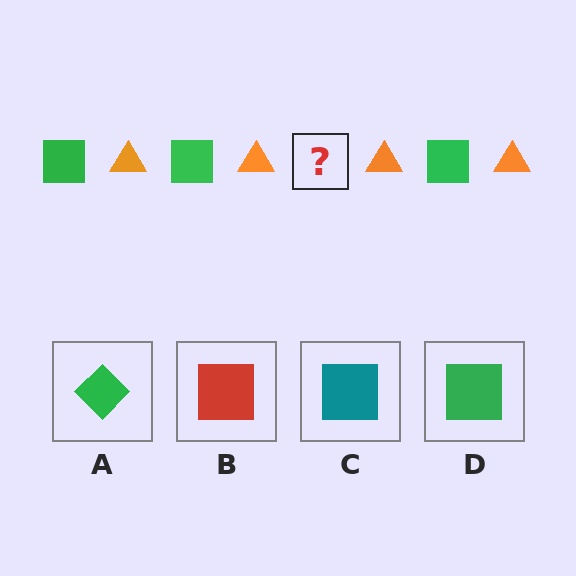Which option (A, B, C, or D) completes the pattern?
D.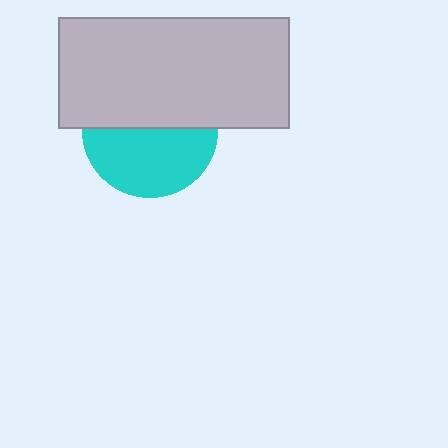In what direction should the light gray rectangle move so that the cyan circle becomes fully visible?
The light gray rectangle should move up. That is the shortest direction to clear the overlap and leave the cyan circle fully visible.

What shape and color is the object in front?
The object in front is a light gray rectangle.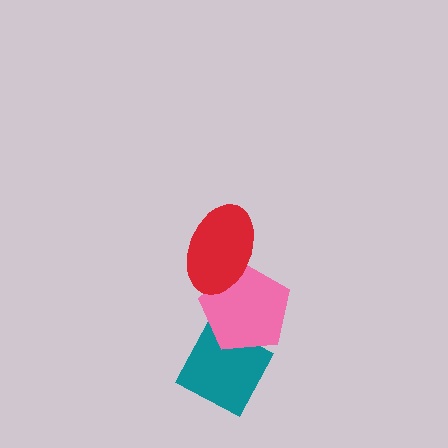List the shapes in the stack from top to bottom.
From top to bottom: the red ellipse, the pink pentagon, the teal diamond.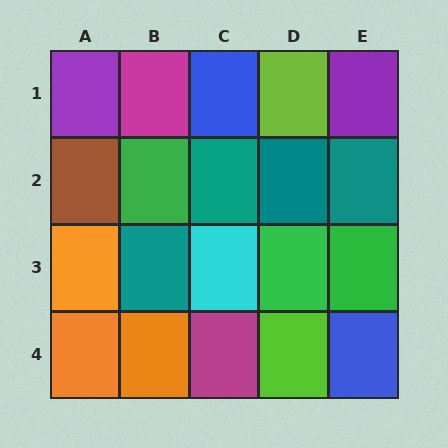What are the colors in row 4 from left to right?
Orange, orange, magenta, lime, blue.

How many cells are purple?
2 cells are purple.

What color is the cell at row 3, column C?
Cyan.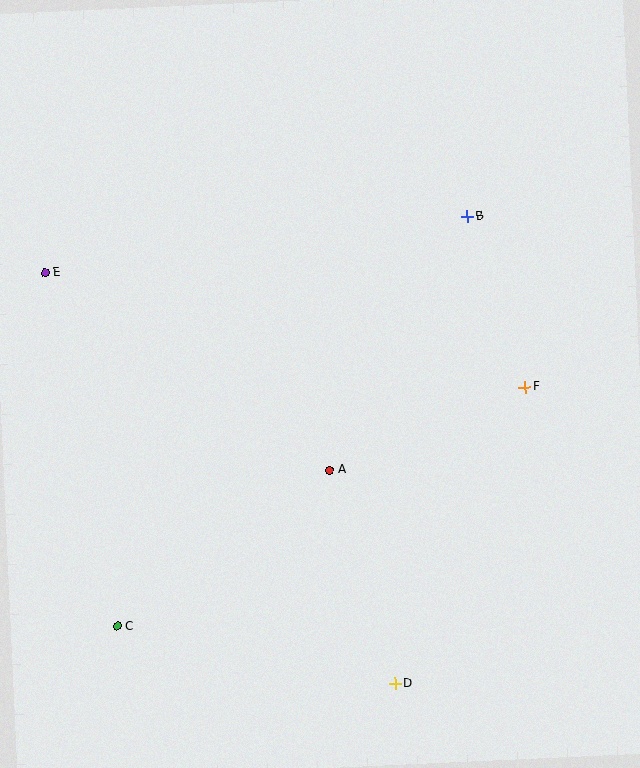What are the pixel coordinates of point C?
Point C is at (117, 626).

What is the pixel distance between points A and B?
The distance between A and B is 288 pixels.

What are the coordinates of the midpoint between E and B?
The midpoint between E and B is at (256, 244).